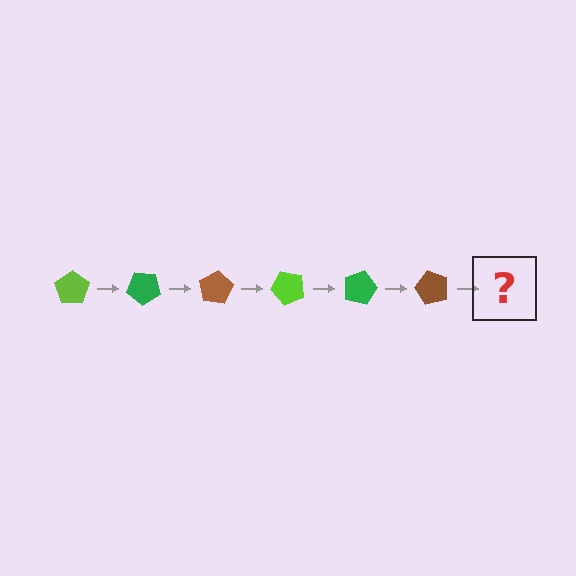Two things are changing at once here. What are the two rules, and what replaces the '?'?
The two rules are that it rotates 40 degrees each step and the color cycles through lime, green, and brown. The '?' should be a lime pentagon, rotated 240 degrees from the start.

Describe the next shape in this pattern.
It should be a lime pentagon, rotated 240 degrees from the start.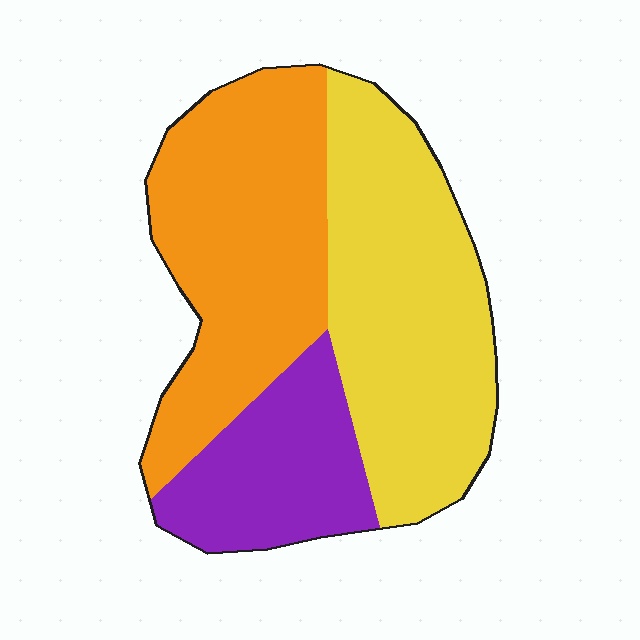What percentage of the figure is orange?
Orange covers about 40% of the figure.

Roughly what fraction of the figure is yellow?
Yellow takes up about two fifths (2/5) of the figure.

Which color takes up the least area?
Purple, at roughly 20%.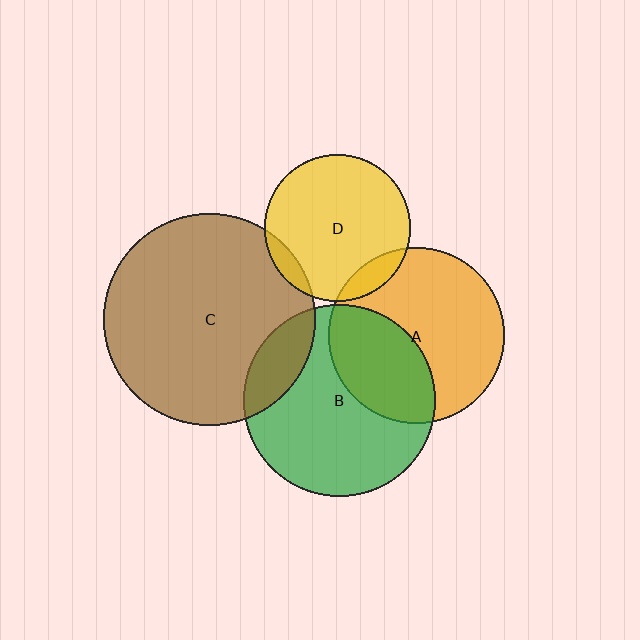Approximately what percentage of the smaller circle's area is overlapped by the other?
Approximately 15%.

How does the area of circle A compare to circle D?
Approximately 1.4 times.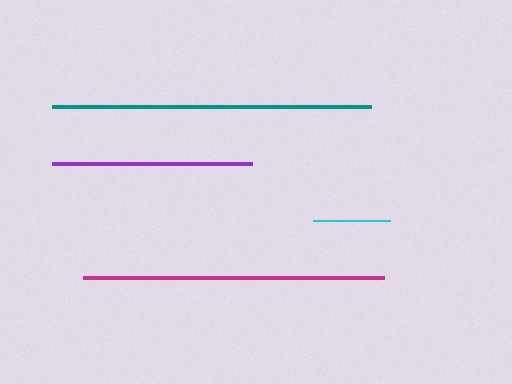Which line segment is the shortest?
The cyan line is the shortest at approximately 77 pixels.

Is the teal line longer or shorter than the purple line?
The teal line is longer than the purple line.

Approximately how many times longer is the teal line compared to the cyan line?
The teal line is approximately 4.2 times the length of the cyan line.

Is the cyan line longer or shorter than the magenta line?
The magenta line is longer than the cyan line.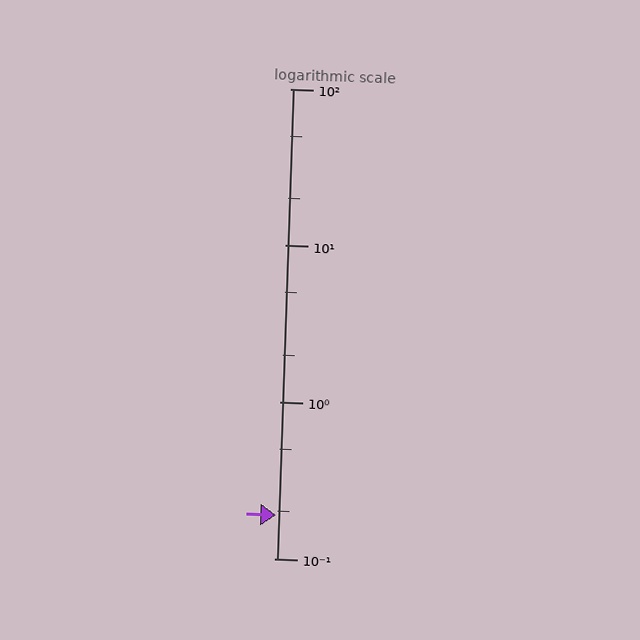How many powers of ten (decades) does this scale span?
The scale spans 3 decades, from 0.1 to 100.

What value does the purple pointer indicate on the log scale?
The pointer indicates approximately 0.19.